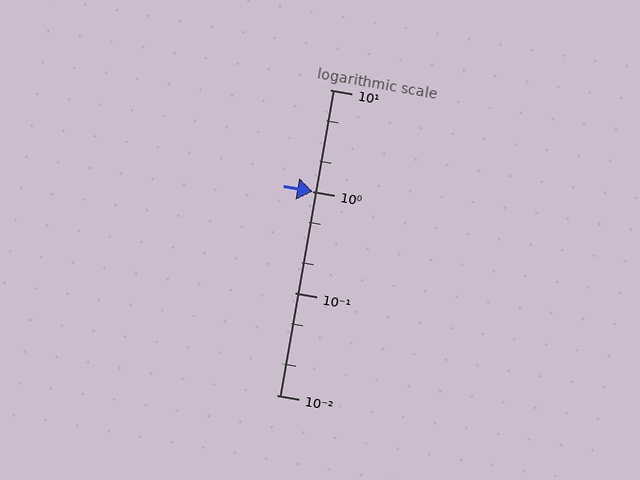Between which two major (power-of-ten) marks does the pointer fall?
The pointer is between 1 and 10.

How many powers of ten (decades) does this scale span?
The scale spans 3 decades, from 0.01 to 10.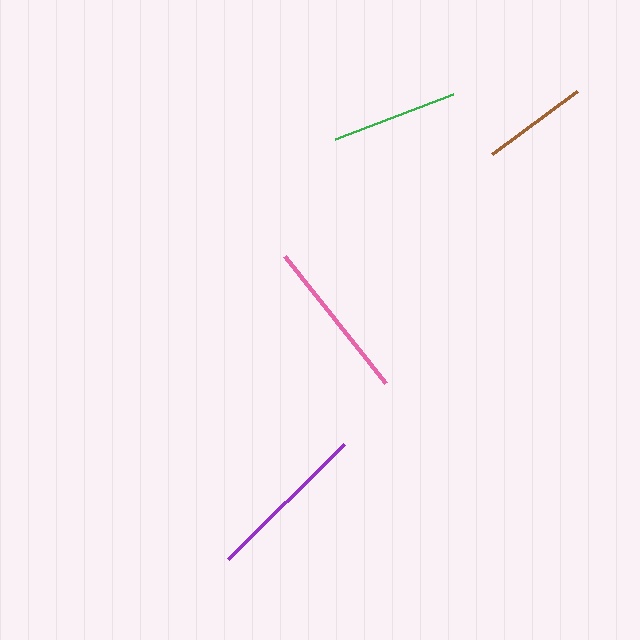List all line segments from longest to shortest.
From longest to shortest: purple, pink, green, brown.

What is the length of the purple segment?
The purple segment is approximately 164 pixels long.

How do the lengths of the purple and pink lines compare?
The purple and pink lines are approximately the same length.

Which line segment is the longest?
The purple line is the longest at approximately 164 pixels.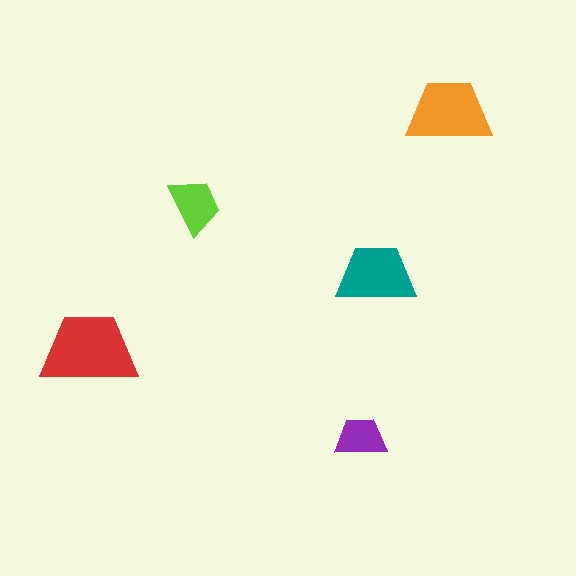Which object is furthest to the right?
The orange trapezoid is rightmost.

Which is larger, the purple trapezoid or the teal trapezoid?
The teal one.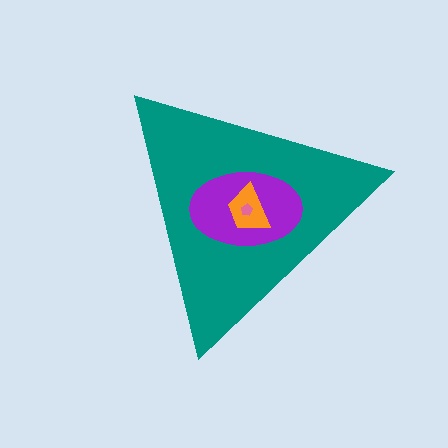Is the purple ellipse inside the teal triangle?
Yes.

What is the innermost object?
The pink pentagon.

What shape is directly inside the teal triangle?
The purple ellipse.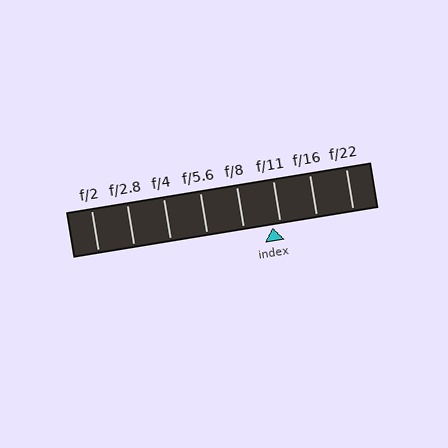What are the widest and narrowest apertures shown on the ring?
The widest aperture shown is f/2 and the narrowest is f/22.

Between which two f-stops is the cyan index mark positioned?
The index mark is between f/8 and f/11.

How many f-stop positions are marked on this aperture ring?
There are 8 f-stop positions marked.